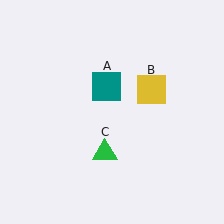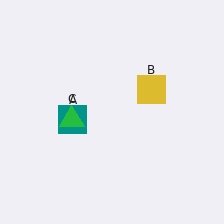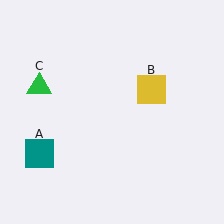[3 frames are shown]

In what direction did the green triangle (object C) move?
The green triangle (object C) moved up and to the left.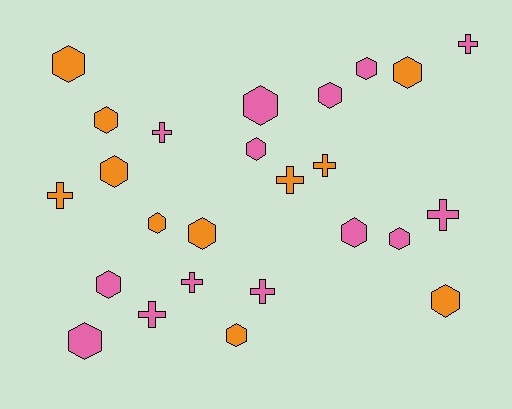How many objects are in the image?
There are 25 objects.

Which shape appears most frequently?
Hexagon, with 16 objects.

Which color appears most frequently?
Pink, with 14 objects.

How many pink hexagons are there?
There are 8 pink hexagons.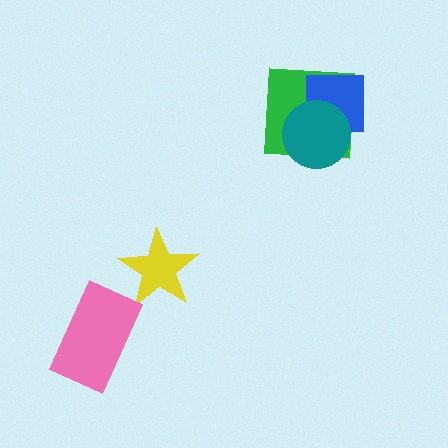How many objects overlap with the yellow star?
0 objects overlap with the yellow star.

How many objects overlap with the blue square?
2 objects overlap with the blue square.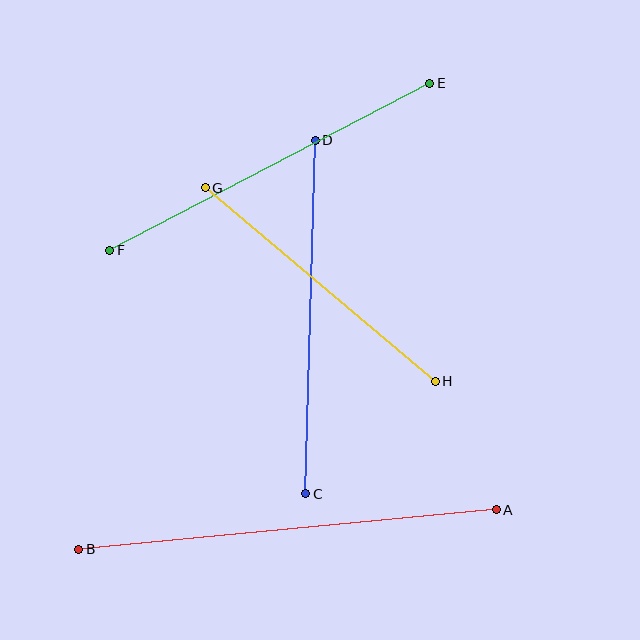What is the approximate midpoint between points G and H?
The midpoint is at approximately (320, 285) pixels.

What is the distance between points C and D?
The distance is approximately 354 pixels.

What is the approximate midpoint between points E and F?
The midpoint is at approximately (270, 167) pixels.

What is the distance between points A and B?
The distance is approximately 419 pixels.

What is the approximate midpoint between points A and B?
The midpoint is at approximately (288, 530) pixels.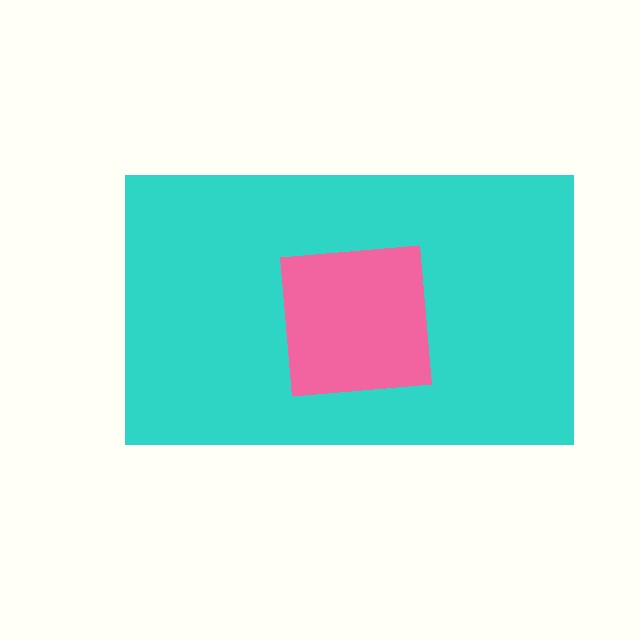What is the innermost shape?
The pink square.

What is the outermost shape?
The cyan rectangle.